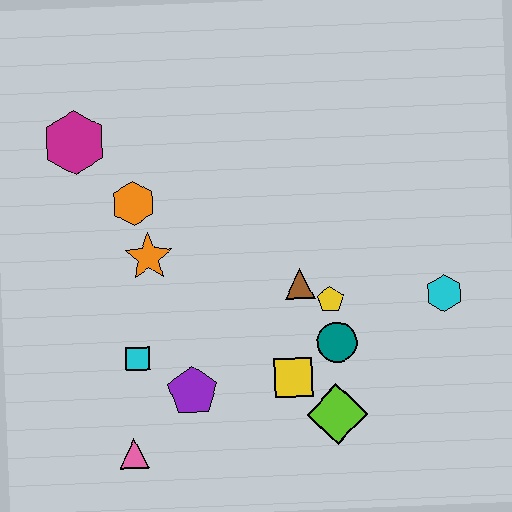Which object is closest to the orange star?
The orange hexagon is closest to the orange star.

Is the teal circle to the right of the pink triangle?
Yes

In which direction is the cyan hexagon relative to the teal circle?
The cyan hexagon is to the right of the teal circle.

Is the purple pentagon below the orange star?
Yes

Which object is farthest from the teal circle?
The magenta hexagon is farthest from the teal circle.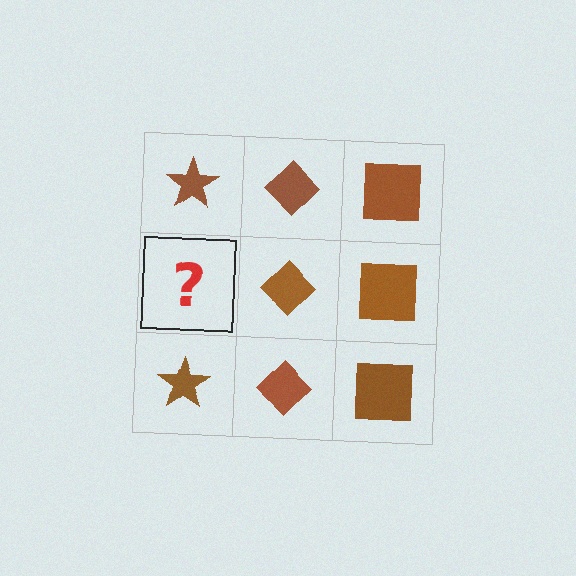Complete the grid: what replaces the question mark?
The question mark should be replaced with a brown star.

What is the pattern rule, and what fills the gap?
The rule is that each column has a consistent shape. The gap should be filled with a brown star.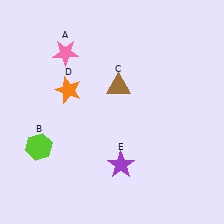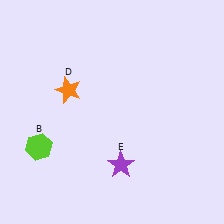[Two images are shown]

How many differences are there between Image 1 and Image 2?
There are 2 differences between the two images.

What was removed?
The pink star (A), the brown triangle (C) were removed in Image 2.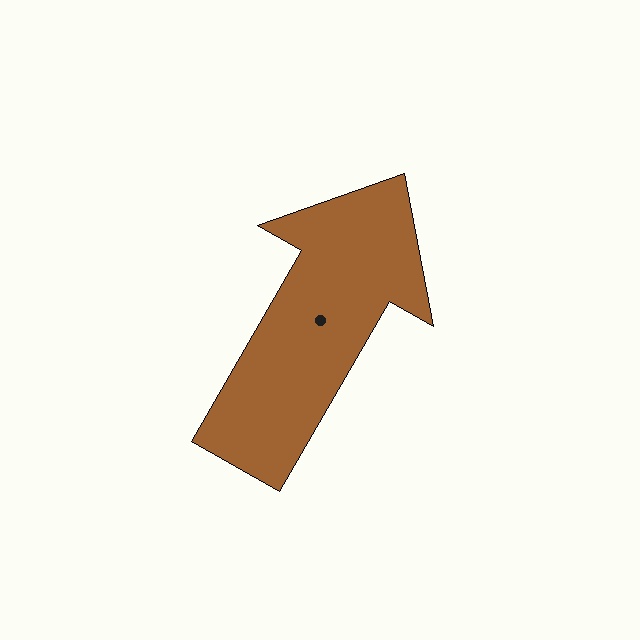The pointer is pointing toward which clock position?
Roughly 1 o'clock.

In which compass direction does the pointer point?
Northeast.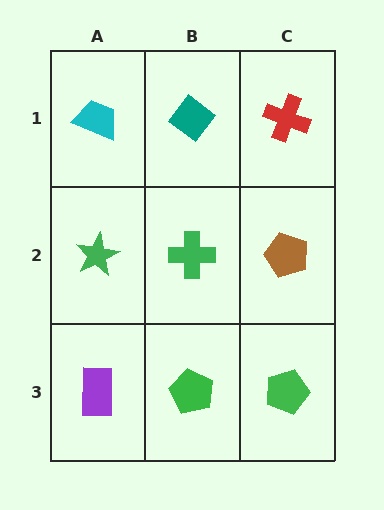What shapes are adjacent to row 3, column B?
A green cross (row 2, column B), a purple rectangle (row 3, column A), a green pentagon (row 3, column C).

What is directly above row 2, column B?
A teal diamond.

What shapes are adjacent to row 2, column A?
A cyan trapezoid (row 1, column A), a purple rectangle (row 3, column A), a green cross (row 2, column B).